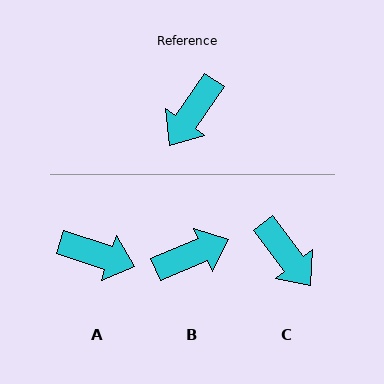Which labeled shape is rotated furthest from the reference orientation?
B, about 147 degrees away.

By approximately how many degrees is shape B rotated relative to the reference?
Approximately 147 degrees counter-clockwise.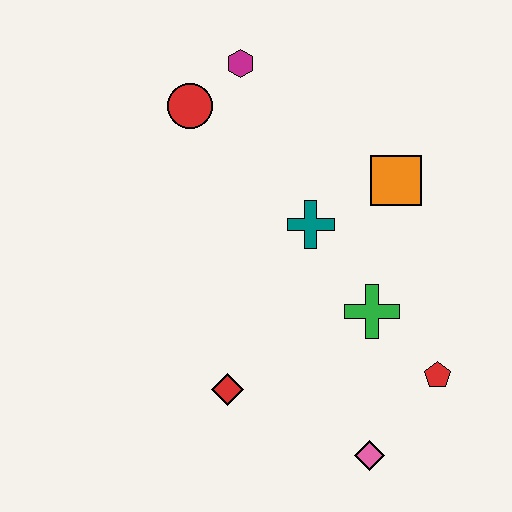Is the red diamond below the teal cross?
Yes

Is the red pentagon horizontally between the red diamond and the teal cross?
No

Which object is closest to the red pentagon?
The green cross is closest to the red pentagon.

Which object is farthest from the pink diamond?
The magenta hexagon is farthest from the pink diamond.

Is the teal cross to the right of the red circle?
Yes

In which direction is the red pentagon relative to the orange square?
The red pentagon is below the orange square.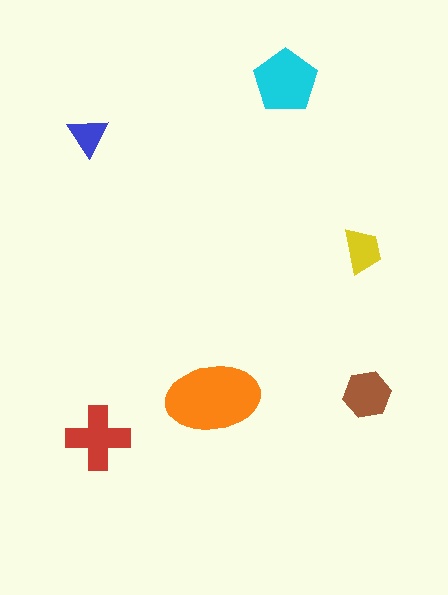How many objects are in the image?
There are 6 objects in the image.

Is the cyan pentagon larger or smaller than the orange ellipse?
Smaller.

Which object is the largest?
The orange ellipse.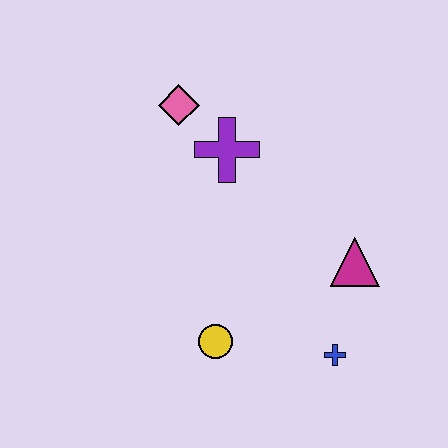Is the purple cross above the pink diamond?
No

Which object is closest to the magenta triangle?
The blue cross is closest to the magenta triangle.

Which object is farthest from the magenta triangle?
The pink diamond is farthest from the magenta triangle.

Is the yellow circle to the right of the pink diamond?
Yes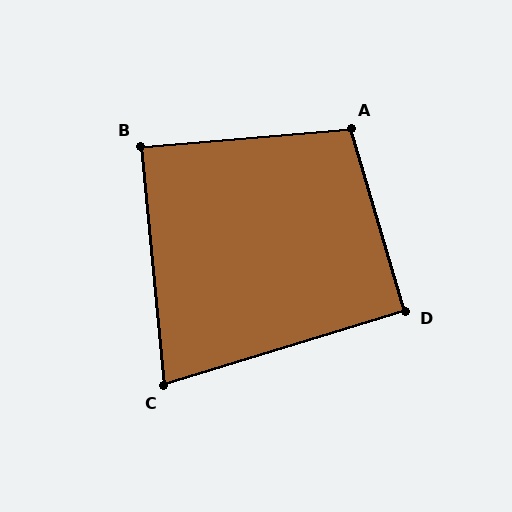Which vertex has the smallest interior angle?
C, at approximately 79 degrees.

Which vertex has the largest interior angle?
A, at approximately 101 degrees.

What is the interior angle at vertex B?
Approximately 89 degrees (approximately right).